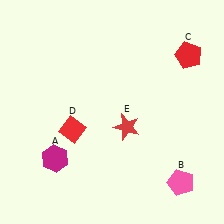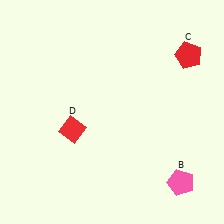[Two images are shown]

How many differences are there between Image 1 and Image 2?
There are 2 differences between the two images.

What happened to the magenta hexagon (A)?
The magenta hexagon (A) was removed in Image 2. It was in the bottom-left area of Image 1.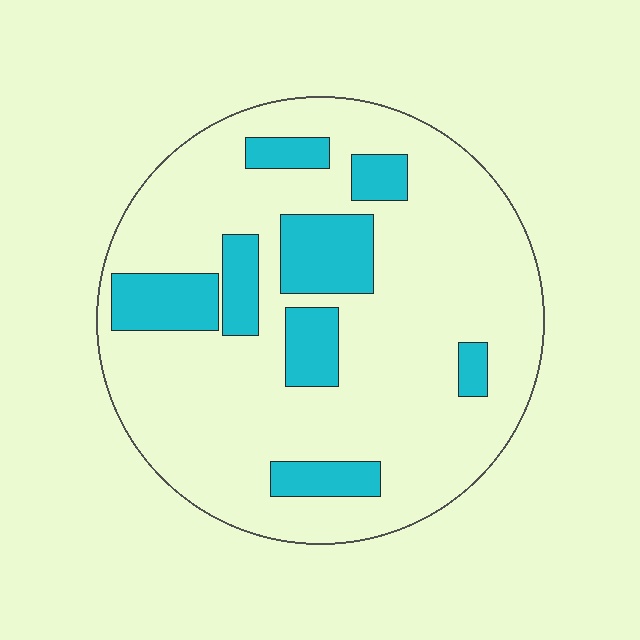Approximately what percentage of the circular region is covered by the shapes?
Approximately 20%.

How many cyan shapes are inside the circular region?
8.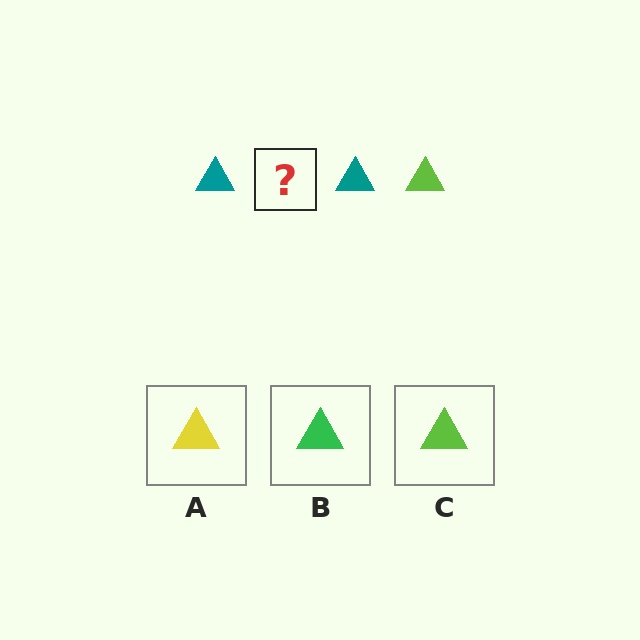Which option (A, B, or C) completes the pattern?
C.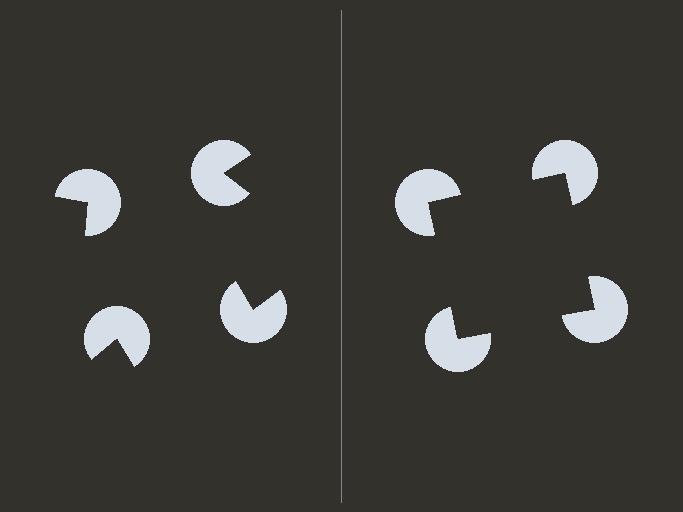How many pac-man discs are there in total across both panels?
8 — 4 on each side.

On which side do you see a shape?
An illusory square appears on the right side. On the left side the wedge cuts are rotated, so no coherent shape forms.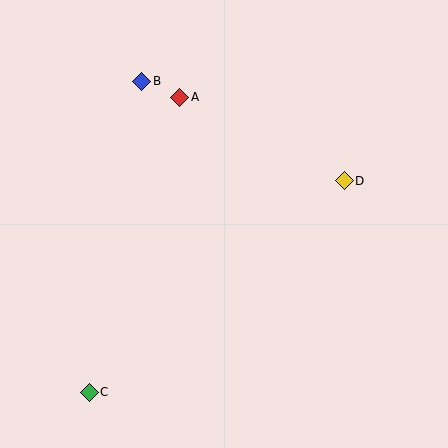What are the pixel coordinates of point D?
Point D is at (344, 181).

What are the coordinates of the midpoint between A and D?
The midpoint between A and D is at (262, 139).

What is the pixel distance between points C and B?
The distance between C and B is 316 pixels.